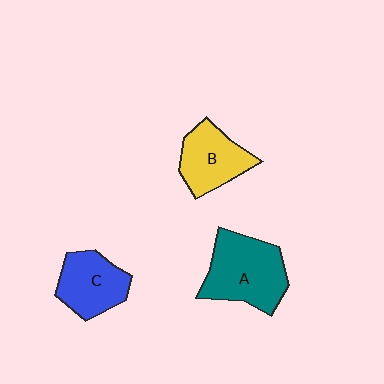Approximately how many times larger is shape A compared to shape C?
Approximately 1.4 times.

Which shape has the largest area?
Shape A (teal).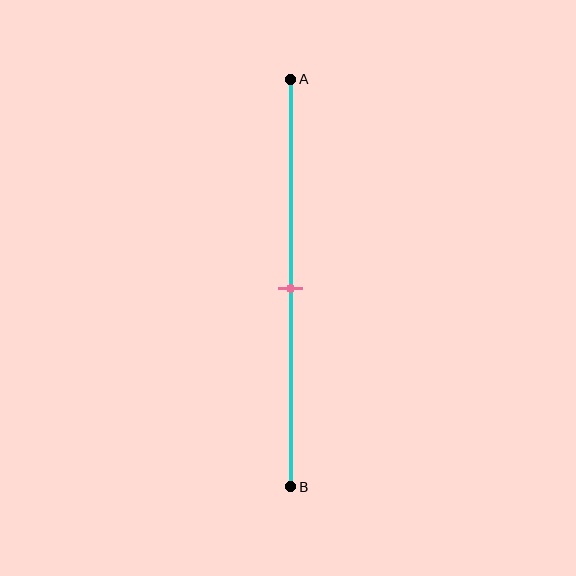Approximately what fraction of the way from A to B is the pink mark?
The pink mark is approximately 50% of the way from A to B.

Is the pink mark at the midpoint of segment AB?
Yes, the mark is approximately at the midpoint.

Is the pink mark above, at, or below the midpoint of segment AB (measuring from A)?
The pink mark is approximately at the midpoint of segment AB.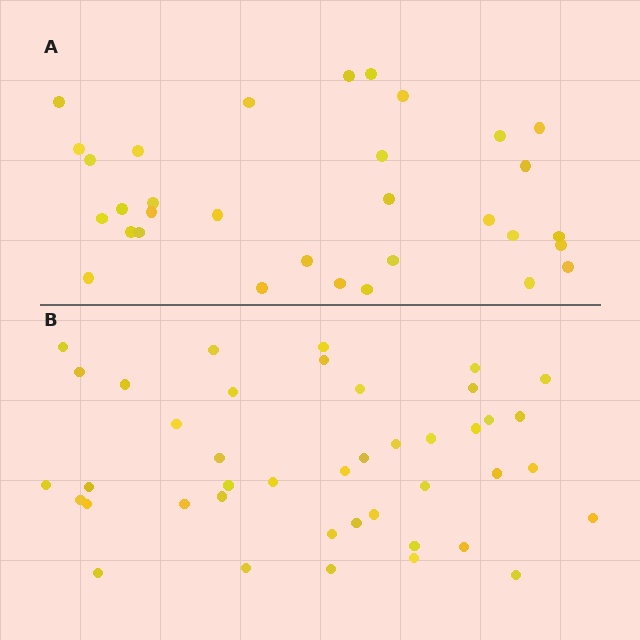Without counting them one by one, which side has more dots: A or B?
Region B (the bottom region) has more dots.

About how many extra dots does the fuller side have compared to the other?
Region B has roughly 10 or so more dots than region A.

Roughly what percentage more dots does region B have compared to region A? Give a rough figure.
About 30% more.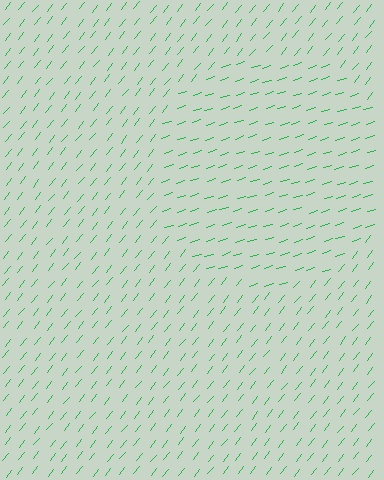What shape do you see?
I see a circle.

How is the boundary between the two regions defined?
The boundary is defined purely by a change in line orientation (approximately 34 degrees difference). All lines are the same color and thickness.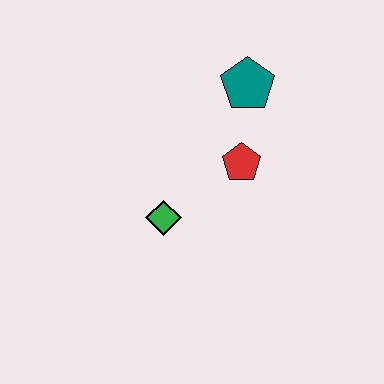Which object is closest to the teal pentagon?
The red pentagon is closest to the teal pentagon.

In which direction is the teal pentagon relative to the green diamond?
The teal pentagon is above the green diamond.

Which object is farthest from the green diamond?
The teal pentagon is farthest from the green diamond.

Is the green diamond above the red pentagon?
No